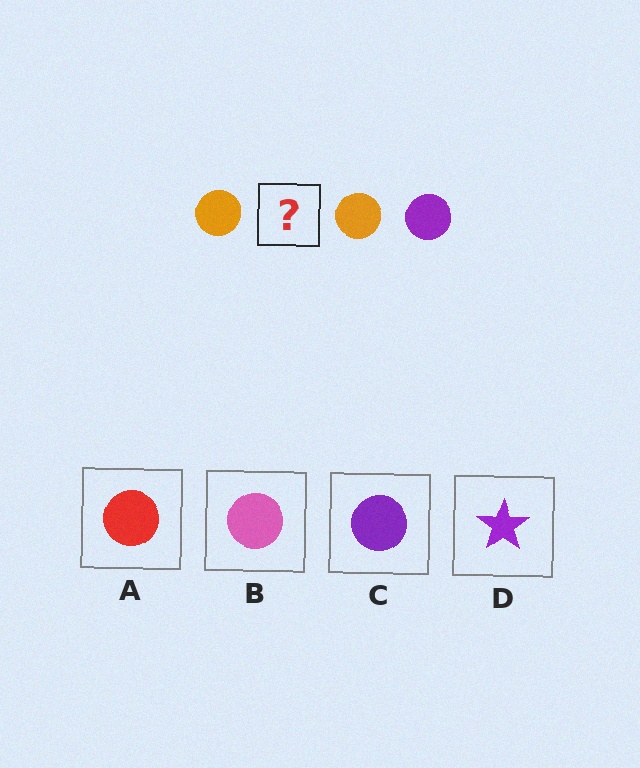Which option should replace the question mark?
Option C.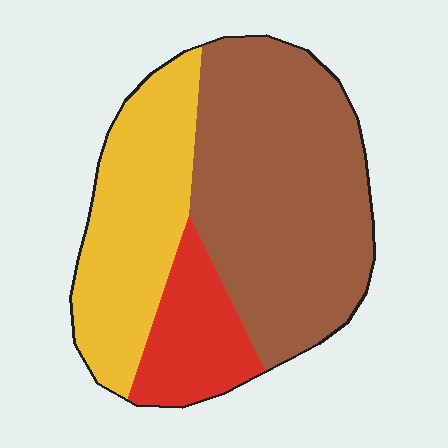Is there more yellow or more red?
Yellow.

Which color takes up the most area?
Brown, at roughly 55%.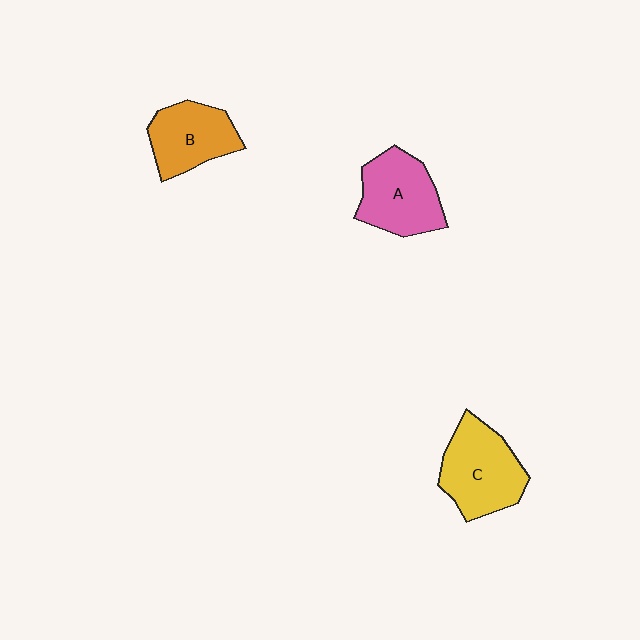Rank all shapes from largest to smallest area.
From largest to smallest: C (yellow), A (pink), B (orange).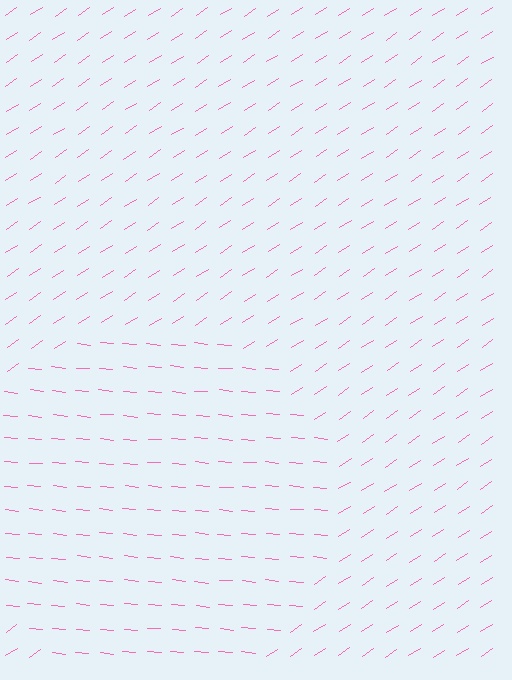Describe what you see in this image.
The image is filled with small pink line segments. A circle region in the image has lines oriented differently from the surrounding lines, creating a visible texture boundary.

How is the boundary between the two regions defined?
The boundary is defined purely by a change in line orientation (approximately 39 degrees difference). All lines are the same color and thickness.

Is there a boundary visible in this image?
Yes, there is a texture boundary formed by a change in line orientation.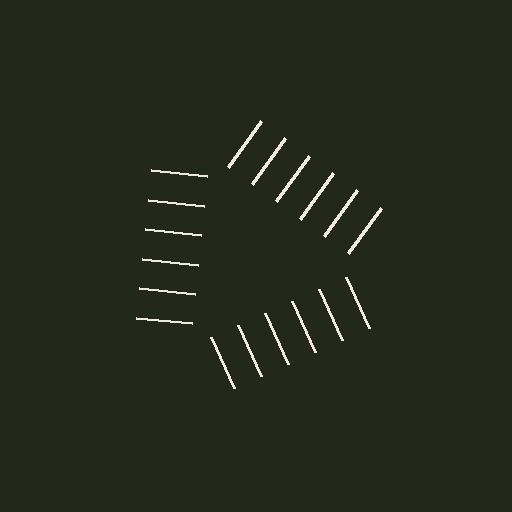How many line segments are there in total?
18 — 6 along each of the 3 edges.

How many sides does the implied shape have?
3 sides — the line-ends trace a triangle.